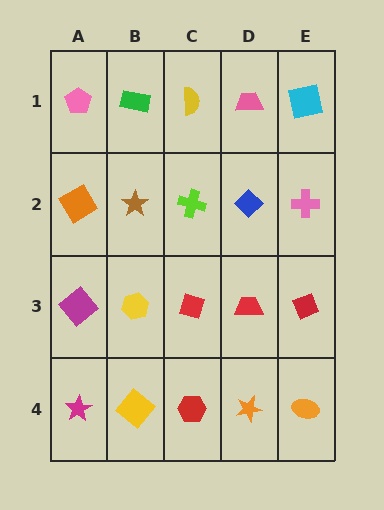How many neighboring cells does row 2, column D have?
4.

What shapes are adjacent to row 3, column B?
A brown star (row 2, column B), a yellow diamond (row 4, column B), a magenta diamond (row 3, column A), a red diamond (row 3, column C).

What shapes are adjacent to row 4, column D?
A red trapezoid (row 3, column D), a red hexagon (row 4, column C), an orange ellipse (row 4, column E).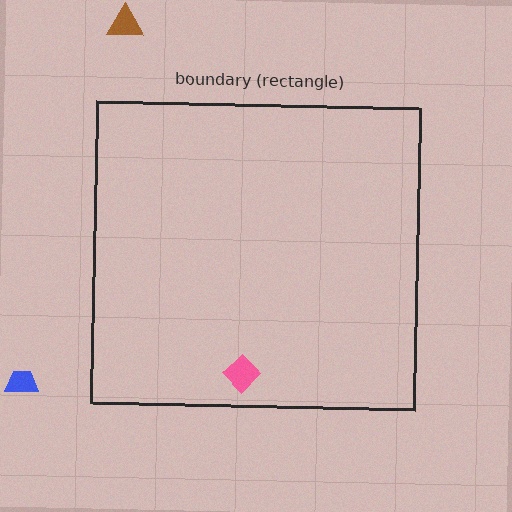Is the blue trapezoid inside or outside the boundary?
Outside.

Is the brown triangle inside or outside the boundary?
Outside.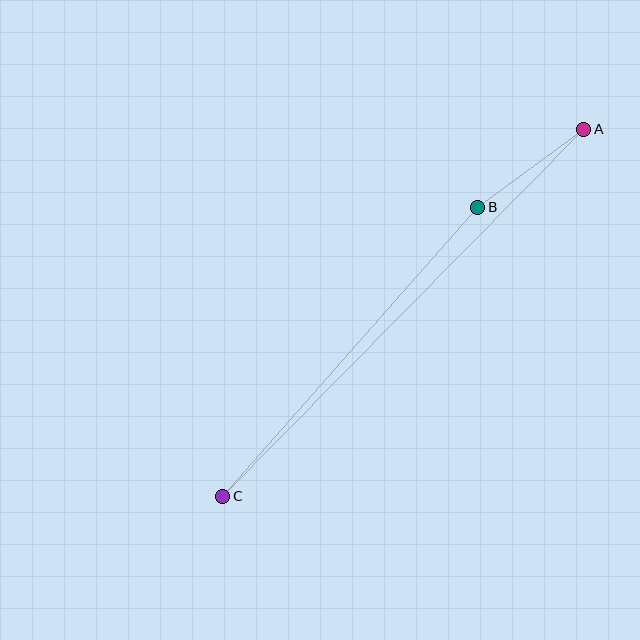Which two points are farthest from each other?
Points A and C are farthest from each other.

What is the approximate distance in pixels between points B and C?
The distance between B and C is approximately 386 pixels.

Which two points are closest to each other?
Points A and B are closest to each other.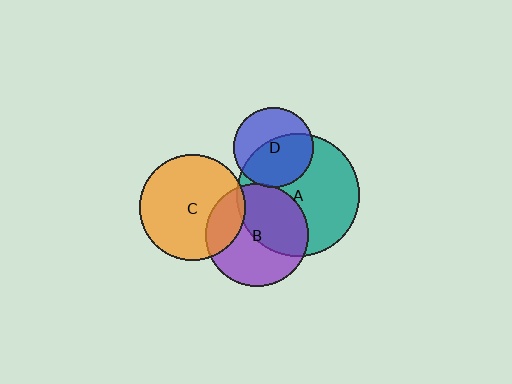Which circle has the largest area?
Circle A (teal).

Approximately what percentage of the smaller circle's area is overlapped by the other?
Approximately 55%.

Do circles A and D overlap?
Yes.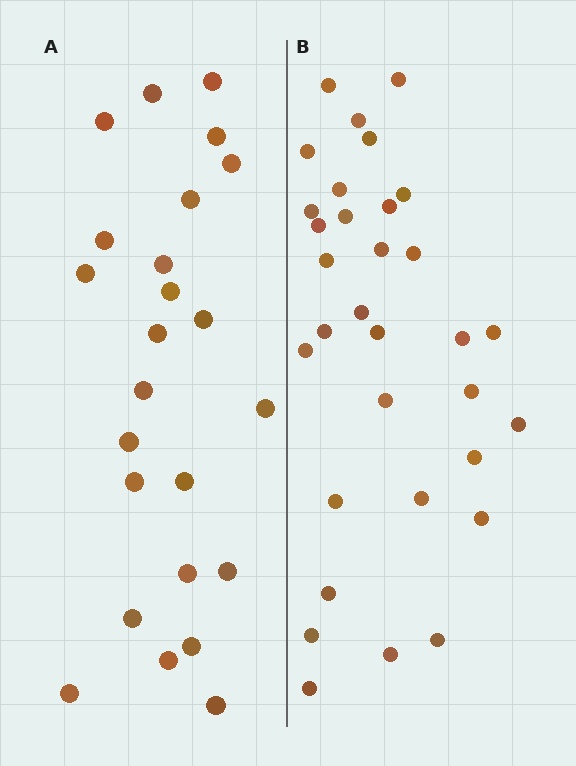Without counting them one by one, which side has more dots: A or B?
Region B (the right region) has more dots.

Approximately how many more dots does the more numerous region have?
Region B has roughly 8 or so more dots than region A.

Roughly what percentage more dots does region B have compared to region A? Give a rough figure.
About 35% more.